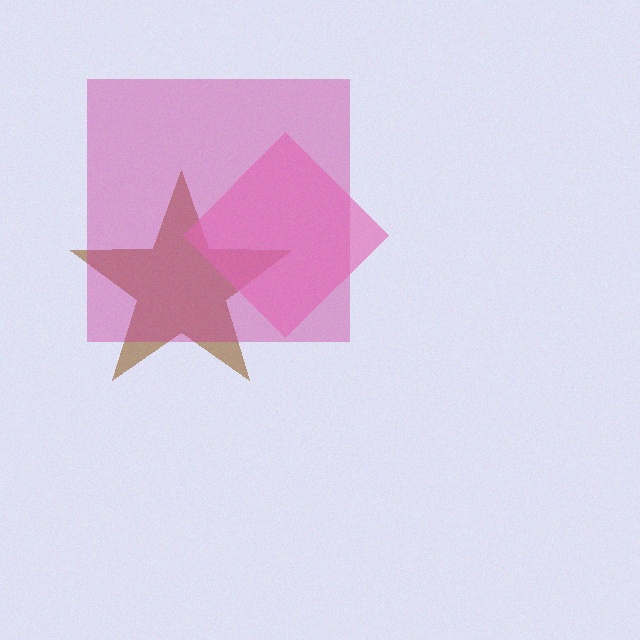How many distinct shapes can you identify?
There are 3 distinct shapes: a brown star, a magenta square, a pink diamond.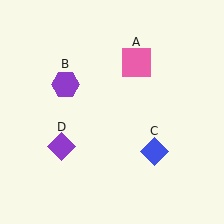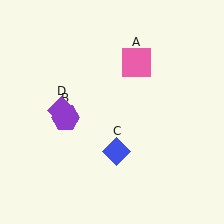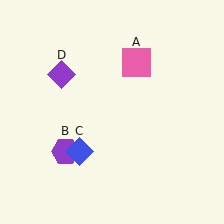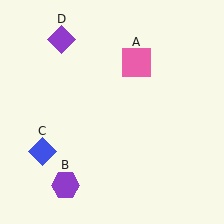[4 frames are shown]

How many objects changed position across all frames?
3 objects changed position: purple hexagon (object B), blue diamond (object C), purple diamond (object D).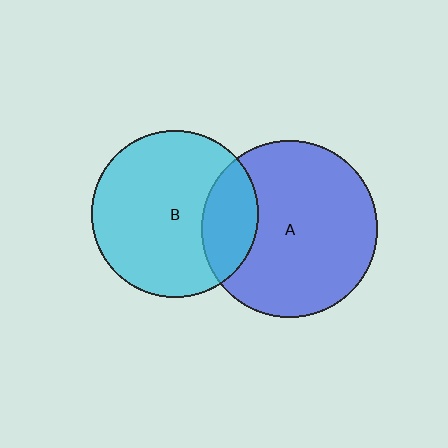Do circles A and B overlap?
Yes.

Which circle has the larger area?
Circle A (blue).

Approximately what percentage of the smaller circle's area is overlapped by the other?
Approximately 20%.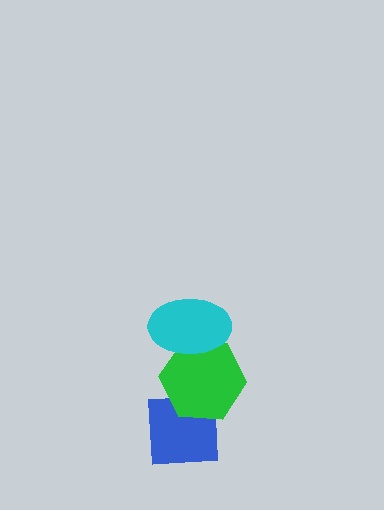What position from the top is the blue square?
The blue square is 3rd from the top.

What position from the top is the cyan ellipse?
The cyan ellipse is 1st from the top.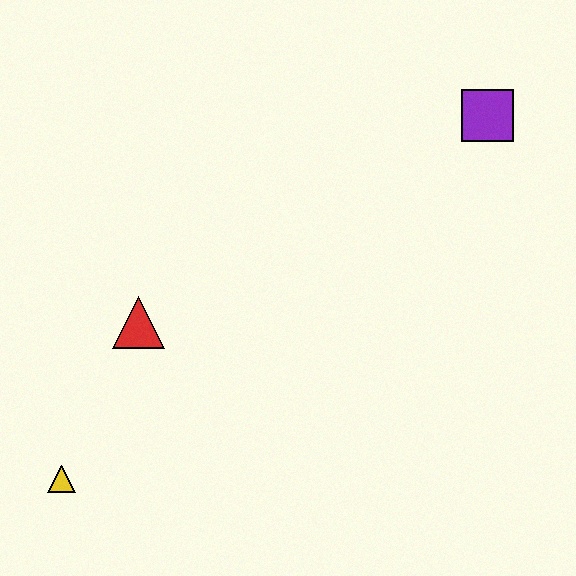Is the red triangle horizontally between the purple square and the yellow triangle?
Yes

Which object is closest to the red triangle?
The yellow triangle is closest to the red triangle.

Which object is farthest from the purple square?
The yellow triangle is farthest from the purple square.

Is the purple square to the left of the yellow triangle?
No